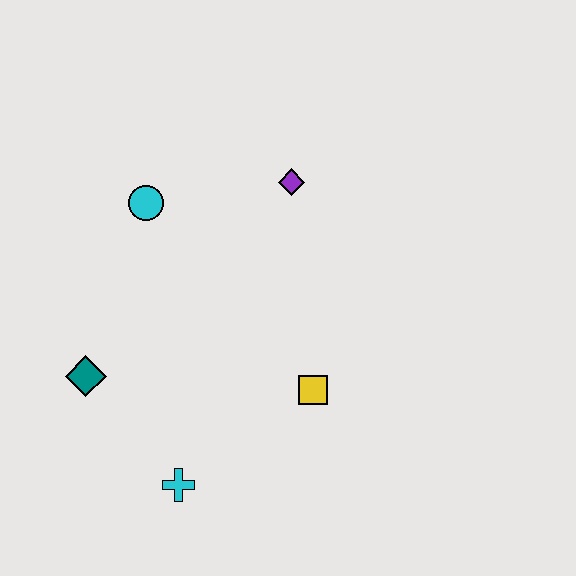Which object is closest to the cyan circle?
The purple diamond is closest to the cyan circle.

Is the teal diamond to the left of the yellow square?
Yes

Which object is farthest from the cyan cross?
The purple diamond is farthest from the cyan cross.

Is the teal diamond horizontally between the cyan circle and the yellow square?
No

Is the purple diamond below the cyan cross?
No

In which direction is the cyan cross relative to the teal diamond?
The cyan cross is below the teal diamond.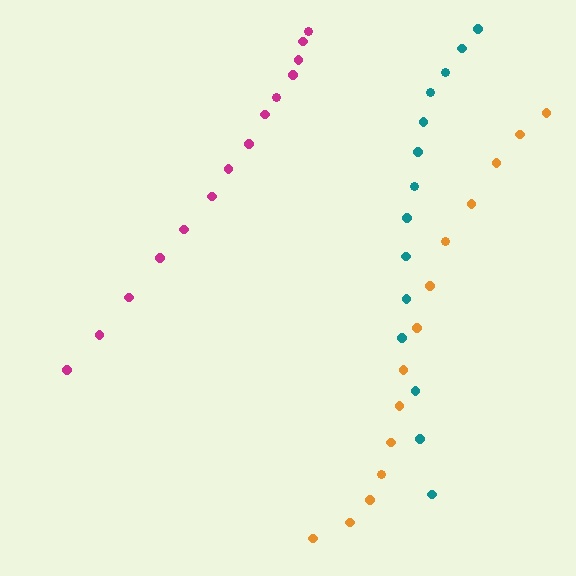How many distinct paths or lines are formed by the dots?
There are 3 distinct paths.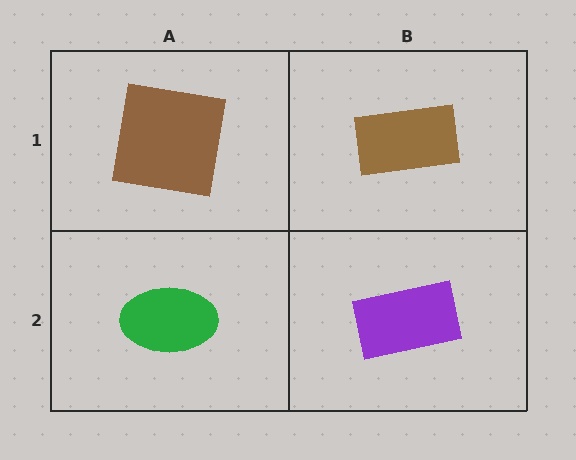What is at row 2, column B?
A purple rectangle.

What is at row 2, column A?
A green ellipse.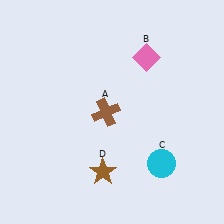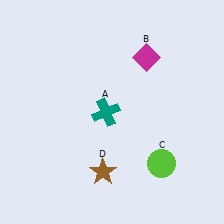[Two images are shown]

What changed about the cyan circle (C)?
In Image 1, C is cyan. In Image 2, it changed to lime.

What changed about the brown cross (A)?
In Image 1, A is brown. In Image 2, it changed to teal.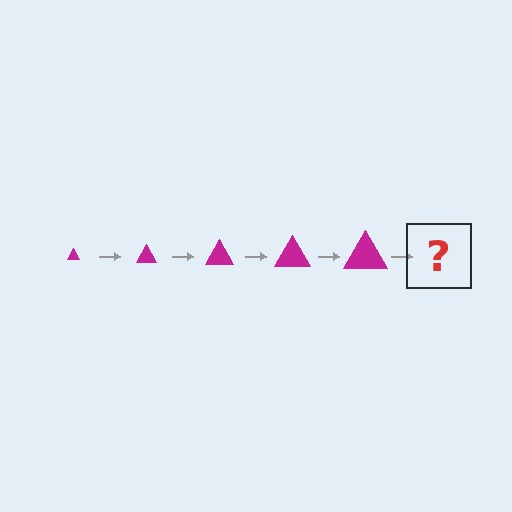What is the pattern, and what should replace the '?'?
The pattern is that the triangle gets progressively larger each step. The '?' should be a magenta triangle, larger than the previous one.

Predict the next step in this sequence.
The next step is a magenta triangle, larger than the previous one.